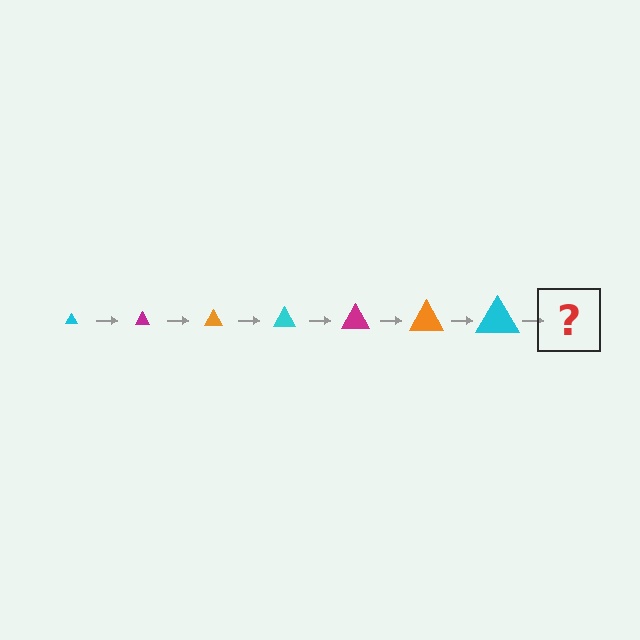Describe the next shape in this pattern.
It should be a magenta triangle, larger than the previous one.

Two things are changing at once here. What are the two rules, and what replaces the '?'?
The two rules are that the triangle grows larger each step and the color cycles through cyan, magenta, and orange. The '?' should be a magenta triangle, larger than the previous one.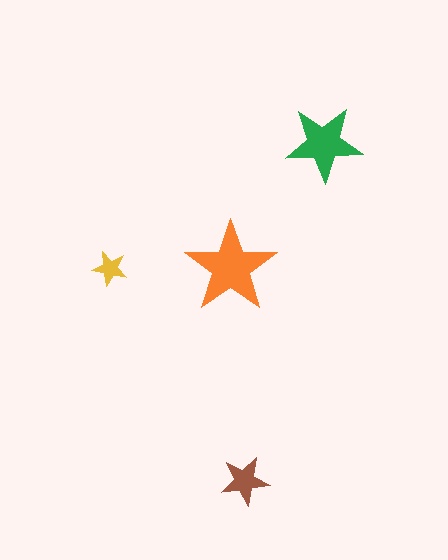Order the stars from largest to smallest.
the orange one, the green one, the brown one, the yellow one.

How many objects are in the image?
There are 4 objects in the image.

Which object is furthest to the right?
The green star is rightmost.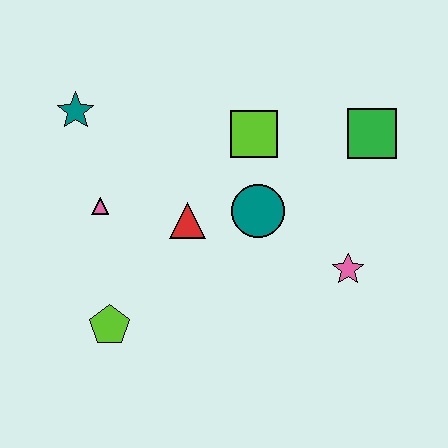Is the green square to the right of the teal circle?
Yes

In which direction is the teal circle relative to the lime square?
The teal circle is below the lime square.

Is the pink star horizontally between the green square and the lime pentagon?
Yes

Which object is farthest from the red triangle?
The green square is farthest from the red triangle.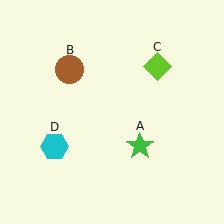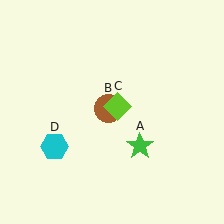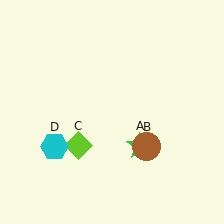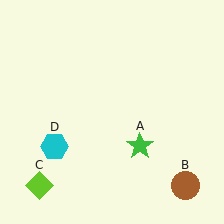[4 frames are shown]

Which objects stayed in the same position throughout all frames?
Green star (object A) and cyan hexagon (object D) remained stationary.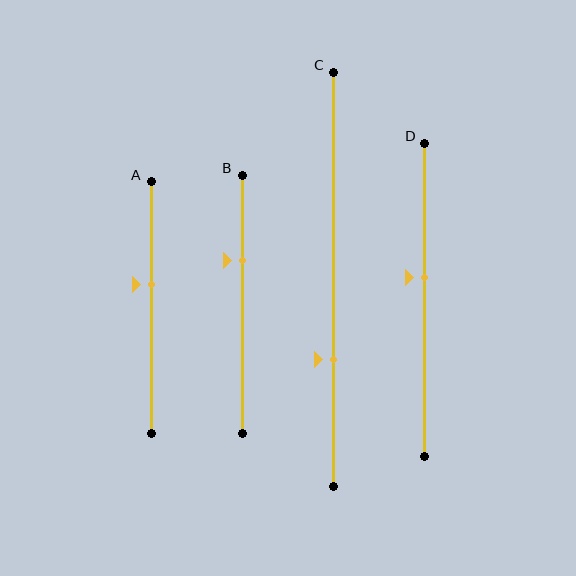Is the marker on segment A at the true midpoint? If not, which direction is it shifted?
No, the marker on segment A is shifted upward by about 9% of the segment length.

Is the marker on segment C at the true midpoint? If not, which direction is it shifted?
No, the marker on segment C is shifted downward by about 19% of the segment length.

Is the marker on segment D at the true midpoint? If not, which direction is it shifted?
No, the marker on segment D is shifted upward by about 7% of the segment length.